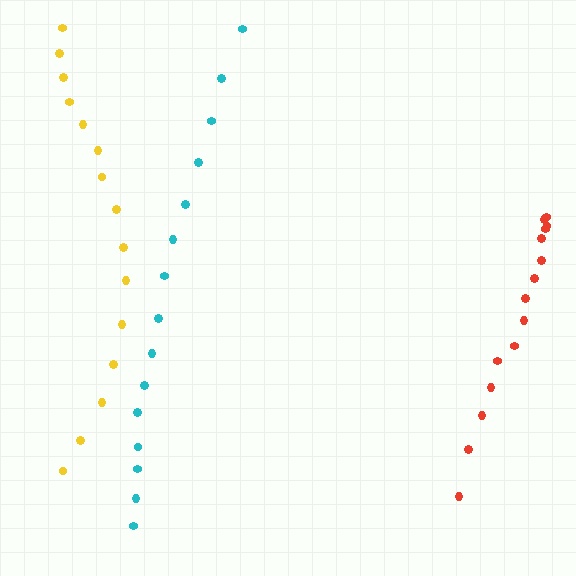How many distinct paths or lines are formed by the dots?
There are 3 distinct paths.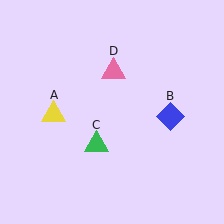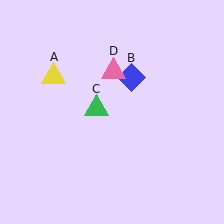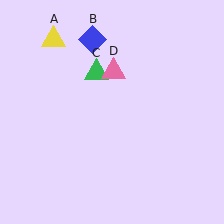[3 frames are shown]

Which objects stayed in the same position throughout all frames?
Pink triangle (object D) remained stationary.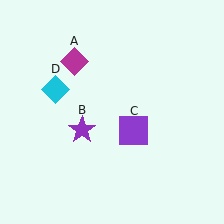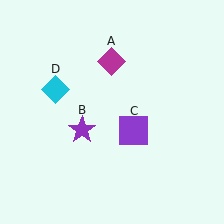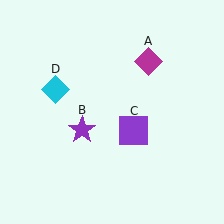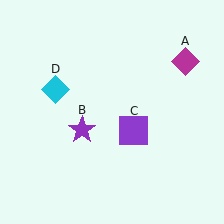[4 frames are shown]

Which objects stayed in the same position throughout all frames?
Purple star (object B) and purple square (object C) and cyan diamond (object D) remained stationary.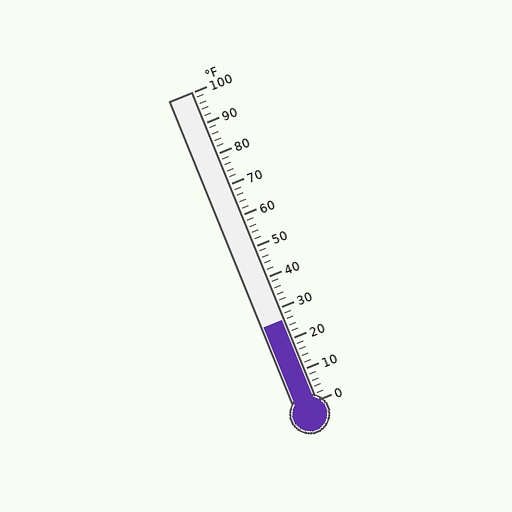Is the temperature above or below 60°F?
The temperature is below 60°F.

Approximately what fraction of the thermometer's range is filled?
The thermometer is filled to approximately 25% of its range.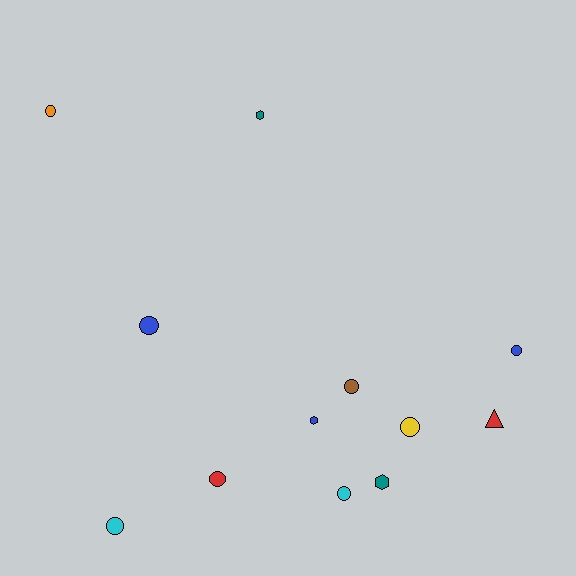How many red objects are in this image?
There are 2 red objects.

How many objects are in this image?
There are 12 objects.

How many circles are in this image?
There are 8 circles.